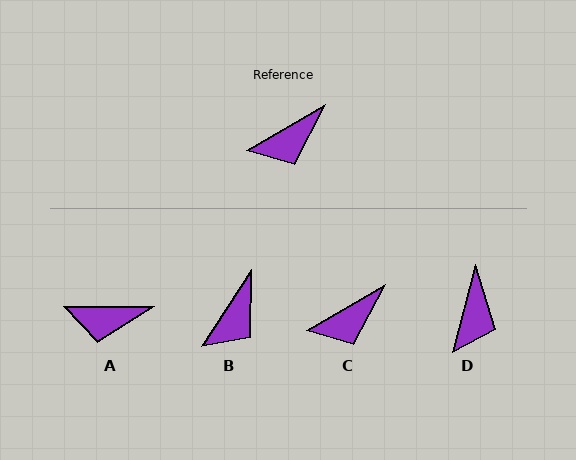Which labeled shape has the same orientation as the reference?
C.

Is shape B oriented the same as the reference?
No, it is off by about 27 degrees.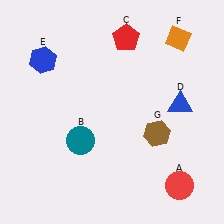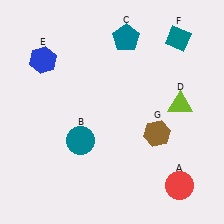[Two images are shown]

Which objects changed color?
C changed from red to teal. D changed from blue to lime. F changed from orange to teal.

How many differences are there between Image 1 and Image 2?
There are 3 differences between the two images.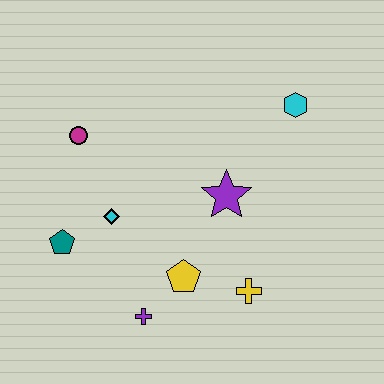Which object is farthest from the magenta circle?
The yellow cross is farthest from the magenta circle.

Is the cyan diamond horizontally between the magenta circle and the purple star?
Yes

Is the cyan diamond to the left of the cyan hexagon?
Yes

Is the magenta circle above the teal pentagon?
Yes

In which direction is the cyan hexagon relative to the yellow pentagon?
The cyan hexagon is above the yellow pentagon.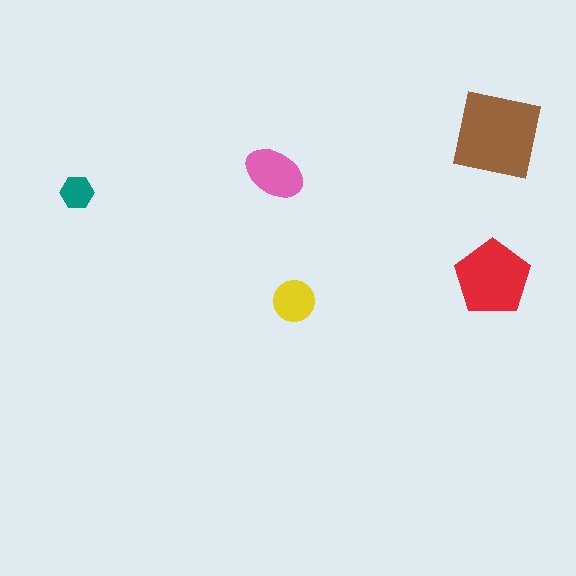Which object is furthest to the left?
The teal hexagon is leftmost.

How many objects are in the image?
There are 5 objects in the image.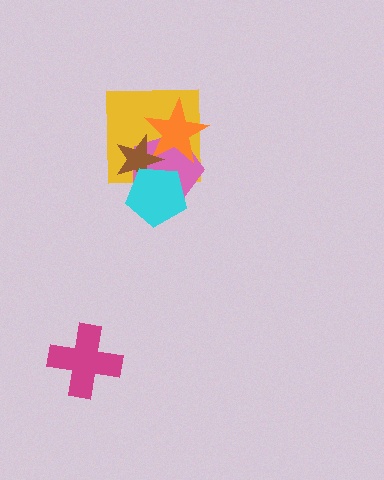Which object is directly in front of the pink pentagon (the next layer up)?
The orange star is directly in front of the pink pentagon.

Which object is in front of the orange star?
The brown star is in front of the orange star.